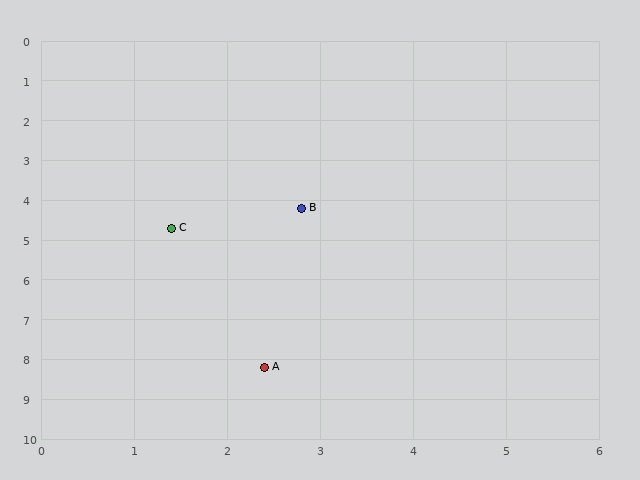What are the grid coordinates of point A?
Point A is at approximately (2.4, 8.2).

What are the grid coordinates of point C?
Point C is at approximately (1.4, 4.7).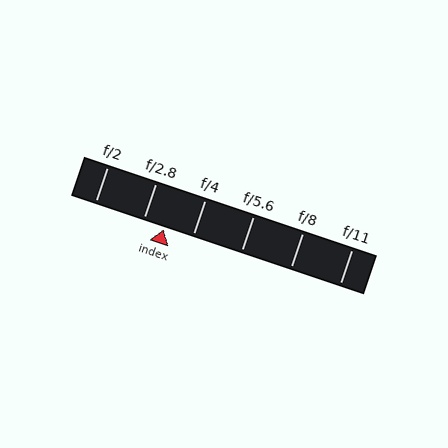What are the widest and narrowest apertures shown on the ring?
The widest aperture shown is f/2 and the narrowest is f/11.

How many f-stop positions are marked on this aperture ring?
There are 6 f-stop positions marked.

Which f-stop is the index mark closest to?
The index mark is closest to f/2.8.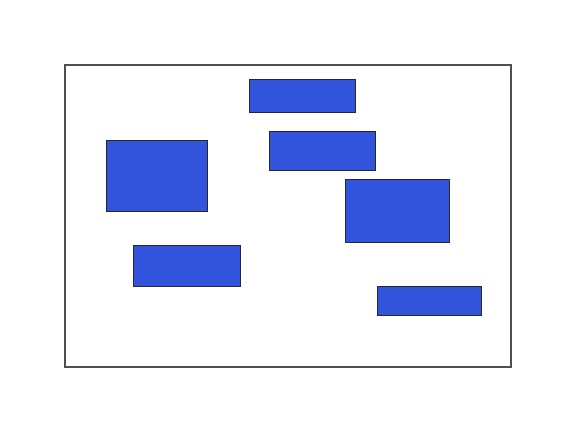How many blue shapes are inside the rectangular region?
6.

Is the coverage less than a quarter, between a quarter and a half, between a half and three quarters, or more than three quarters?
Less than a quarter.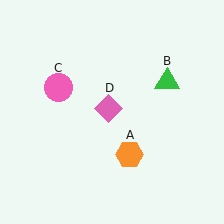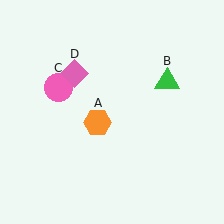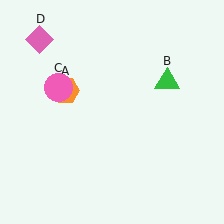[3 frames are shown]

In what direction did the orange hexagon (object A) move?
The orange hexagon (object A) moved up and to the left.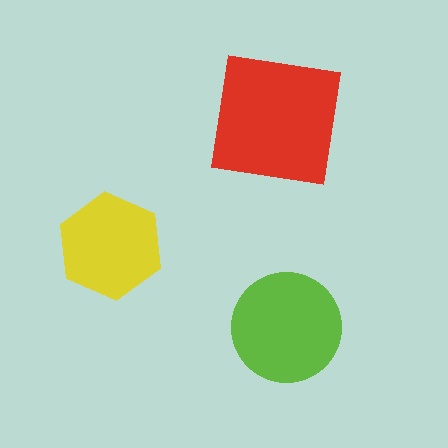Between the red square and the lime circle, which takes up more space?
The red square.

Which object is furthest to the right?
The lime circle is rightmost.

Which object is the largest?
The red square.